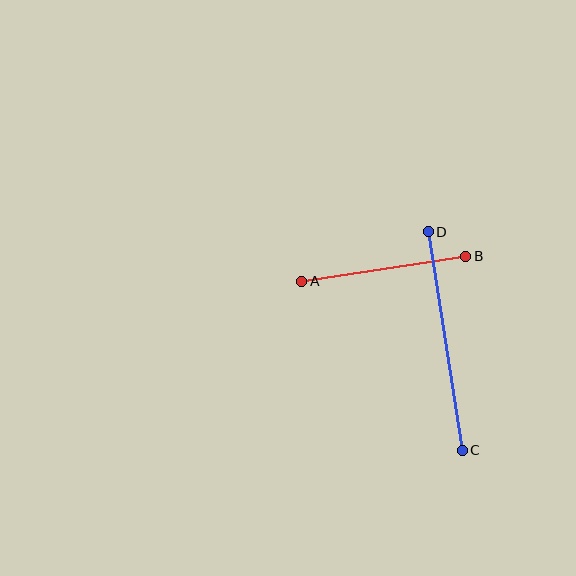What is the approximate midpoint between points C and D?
The midpoint is at approximately (445, 341) pixels.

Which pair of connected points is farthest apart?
Points C and D are farthest apart.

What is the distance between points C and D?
The distance is approximately 221 pixels.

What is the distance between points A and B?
The distance is approximately 166 pixels.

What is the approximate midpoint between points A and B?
The midpoint is at approximately (384, 269) pixels.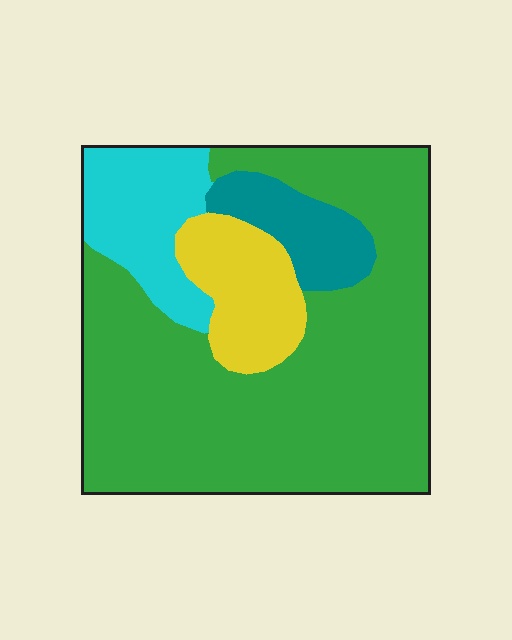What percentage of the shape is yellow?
Yellow covers around 10% of the shape.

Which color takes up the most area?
Green, at roughly 65%.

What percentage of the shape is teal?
Teal covers roughly 10% of the shape.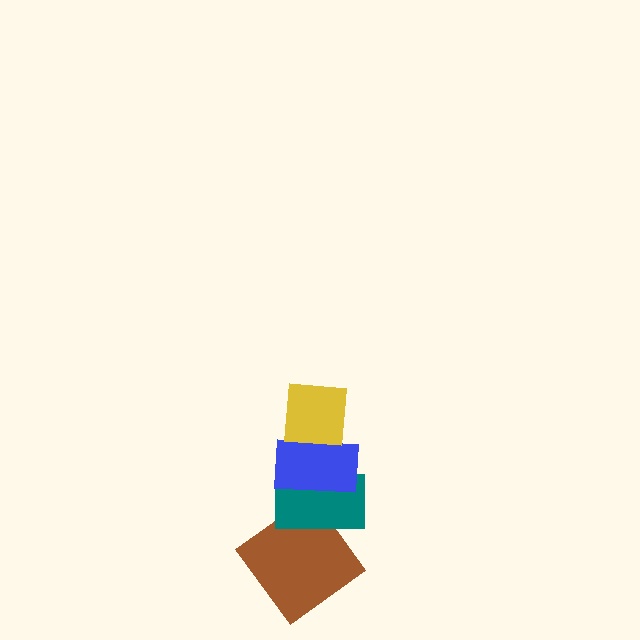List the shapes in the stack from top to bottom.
From top to bottom: the yellow square, the blue rectangle, the teal rectangle, the brown diamond.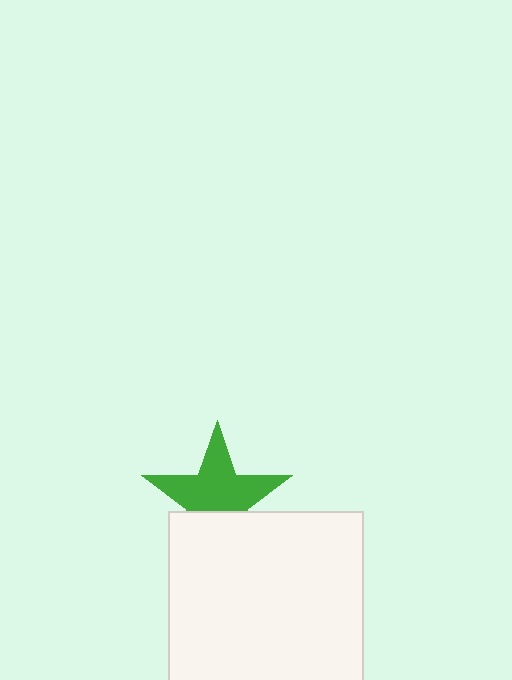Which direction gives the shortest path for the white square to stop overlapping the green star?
Moving down gives the shortest separation.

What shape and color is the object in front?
The object in front is a white square.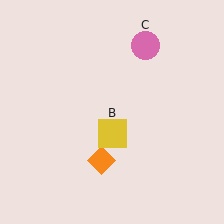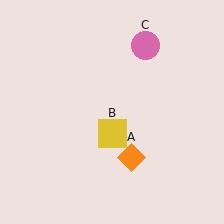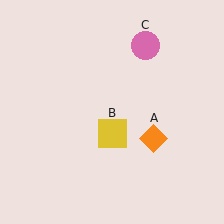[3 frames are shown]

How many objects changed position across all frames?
1 object changed position: orange diamond (object A).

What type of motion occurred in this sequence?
The orange diamond (object A) rotated counterclockwise around the center of the scene.